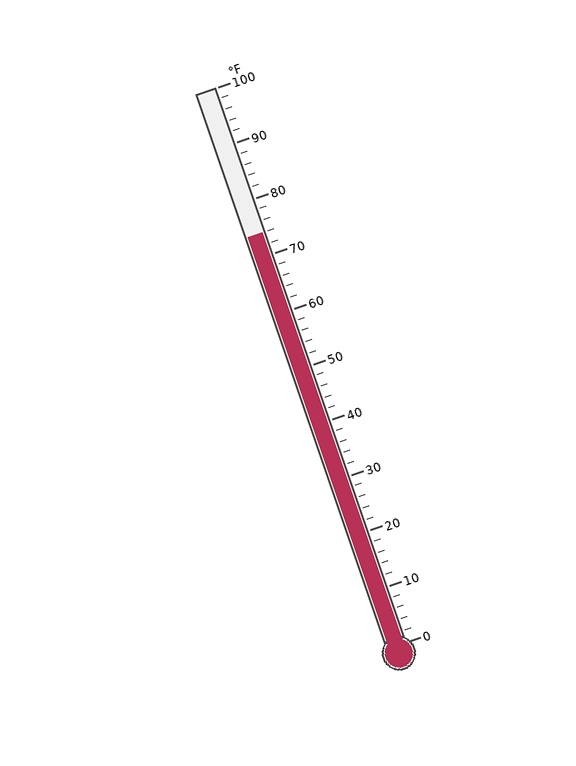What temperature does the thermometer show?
The thermometer shows approximately 74°F.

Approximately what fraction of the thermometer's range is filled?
The thermometer is filled to approximately 75% of its range.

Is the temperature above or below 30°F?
The temperature is above 30°F.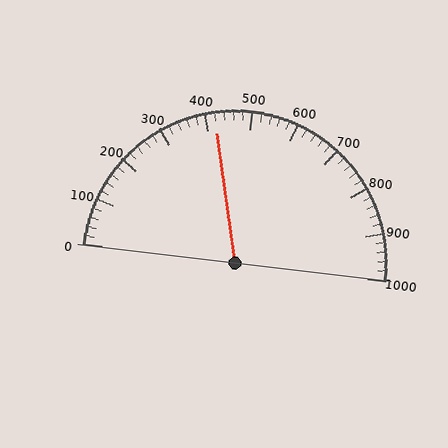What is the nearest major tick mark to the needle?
The nearest major tick mark is 400.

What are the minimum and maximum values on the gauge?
The gauge ranges from 0 to 1000.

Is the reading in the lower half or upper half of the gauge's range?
The reading is in the lower half of the range (0 to 1000).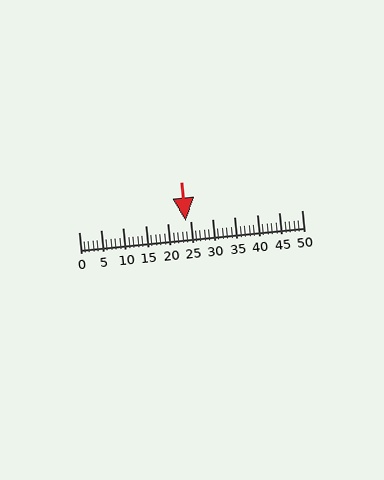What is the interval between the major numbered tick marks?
The major tick marks are spaced 5 units apart.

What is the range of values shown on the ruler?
The ruler shows values from 0 to 50.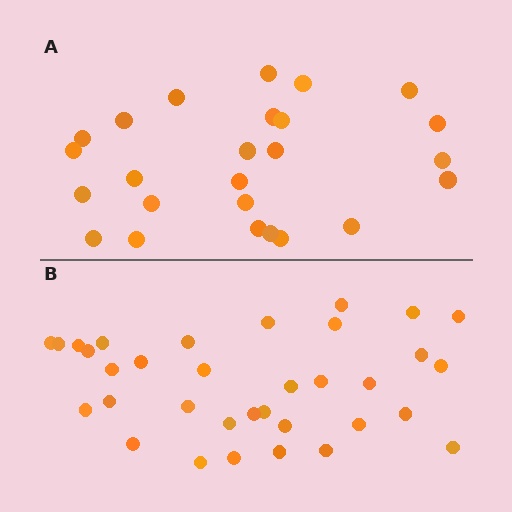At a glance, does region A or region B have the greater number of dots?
Region B (the bottom region) has more dots.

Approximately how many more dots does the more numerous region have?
Region B has roughly 8 or so more dots than region A.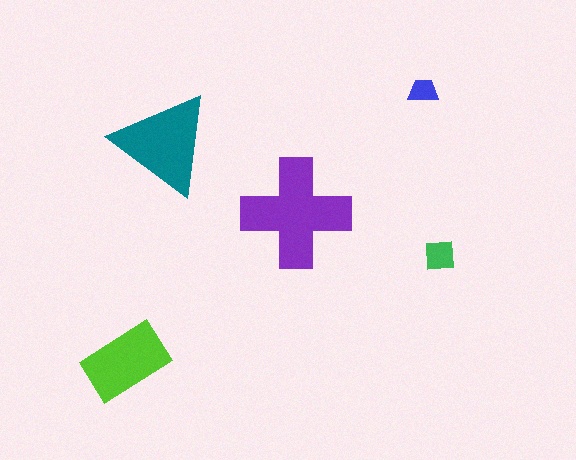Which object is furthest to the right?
The green square is rightmost.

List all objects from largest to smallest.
The purple cross, the teal triangle, the lime rectangle, the green square, the blue trapezoid.